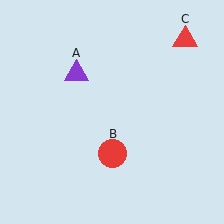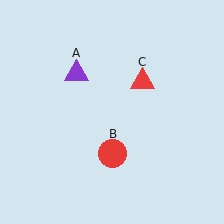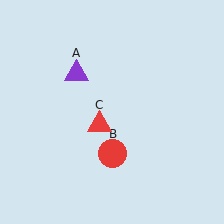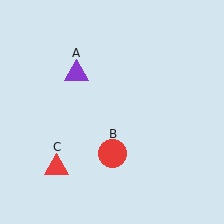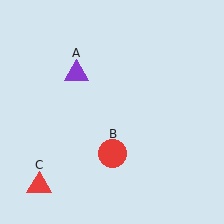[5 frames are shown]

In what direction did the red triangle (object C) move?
The red triangle (object C) moved down and to the left.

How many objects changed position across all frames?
1 object changed position: red triangle (object C).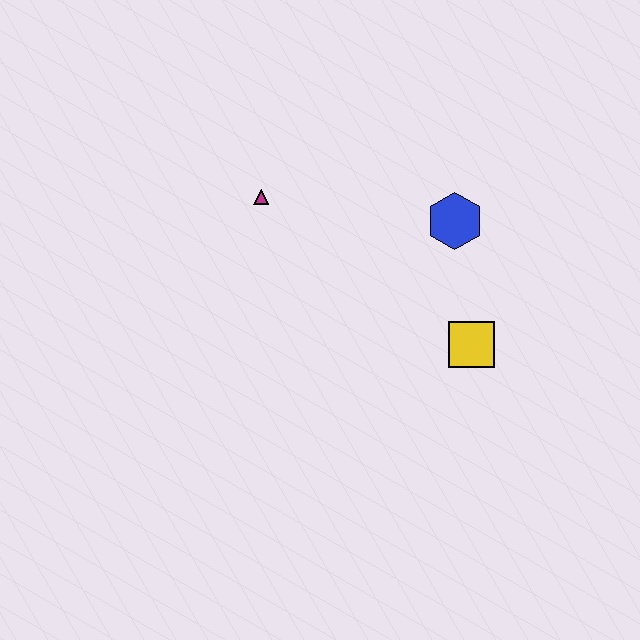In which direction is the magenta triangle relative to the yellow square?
The magenta triangle is to the left of the yellow square.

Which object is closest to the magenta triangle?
The blue hexagon is closest to the magenta triangle.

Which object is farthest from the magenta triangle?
The yellow square is farthest from the magenta triangle.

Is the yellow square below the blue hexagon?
Yes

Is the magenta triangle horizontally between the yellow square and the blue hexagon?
No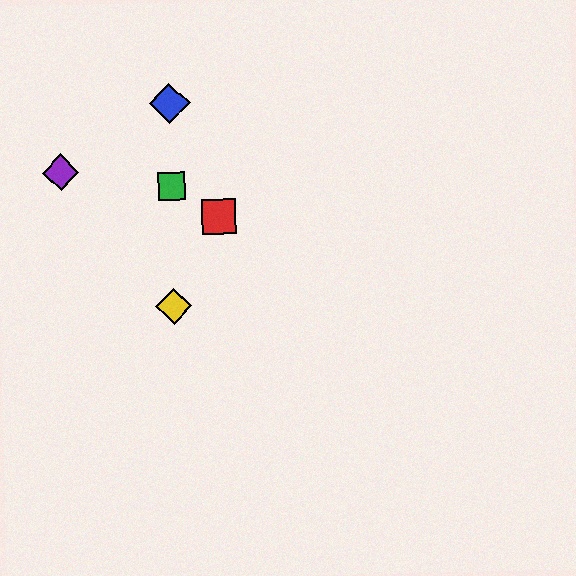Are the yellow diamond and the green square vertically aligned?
Yes, both are at x≈174.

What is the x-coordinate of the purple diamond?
The purple diamond is at x≈61.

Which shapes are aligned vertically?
The blue diamond, the green square, the yellow diamond are aligned vertically.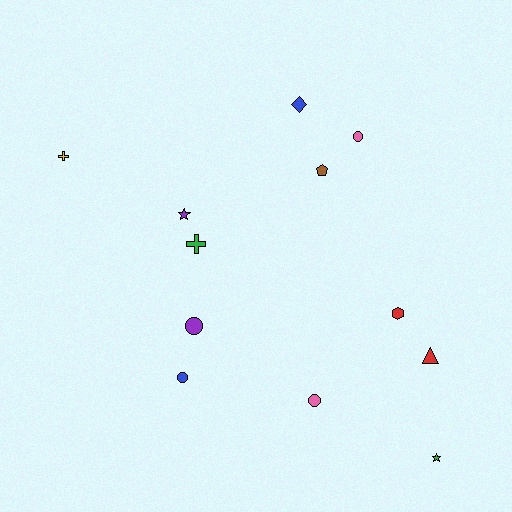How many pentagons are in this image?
There is 1 pentagon.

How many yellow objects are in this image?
There is 1 yellow object.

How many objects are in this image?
There are 12 objects.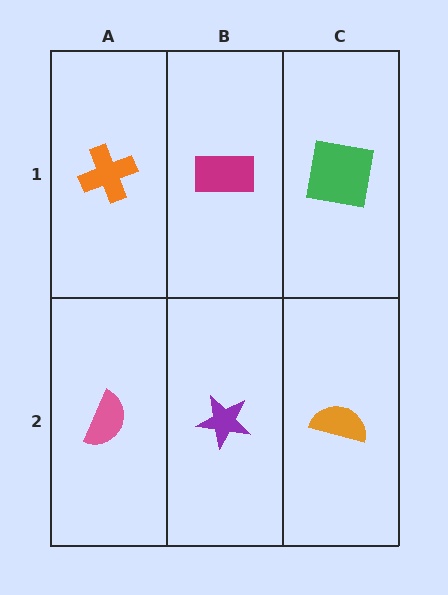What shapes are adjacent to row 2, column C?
A green square (row 1, column C), a purple star (row 2, column B).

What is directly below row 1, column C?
An orange semicircle.